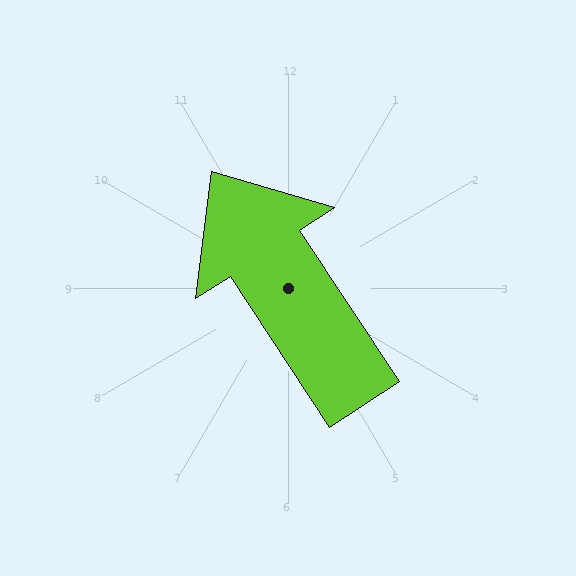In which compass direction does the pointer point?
Northwest.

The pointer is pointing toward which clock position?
Roughly 11 o'clock.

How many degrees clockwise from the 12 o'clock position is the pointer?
Approximately 327 degrees.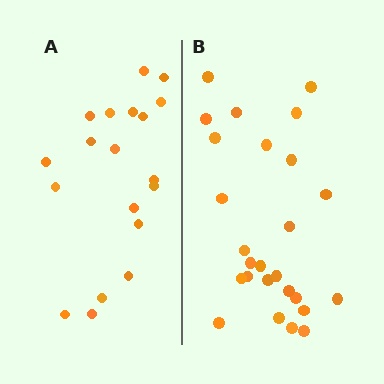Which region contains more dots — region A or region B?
Region B (the right region) has more dots.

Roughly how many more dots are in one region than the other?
Region B has roughly 8 or so more dots than region A.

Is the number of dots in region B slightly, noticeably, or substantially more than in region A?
Region B has noticeably more, but not dramatically so. The ratio is roughly 1.4 to 1.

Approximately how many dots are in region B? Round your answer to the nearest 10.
About 30 dots. (The exact count is 26, which rounds to 30.)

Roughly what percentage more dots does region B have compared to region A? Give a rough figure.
About 35% more.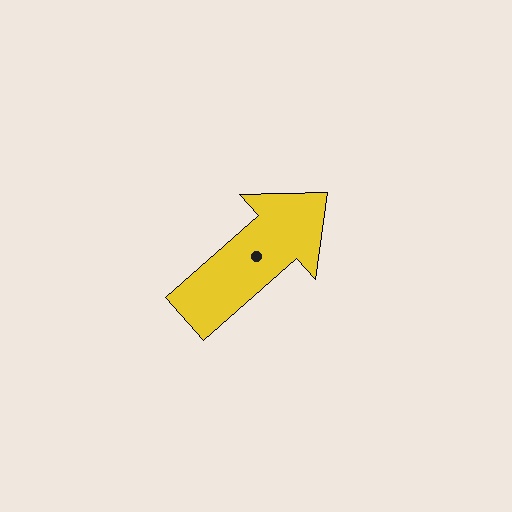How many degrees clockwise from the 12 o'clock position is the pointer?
Approximately 48 degrees.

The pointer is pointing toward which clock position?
Roughly 2 o'clock.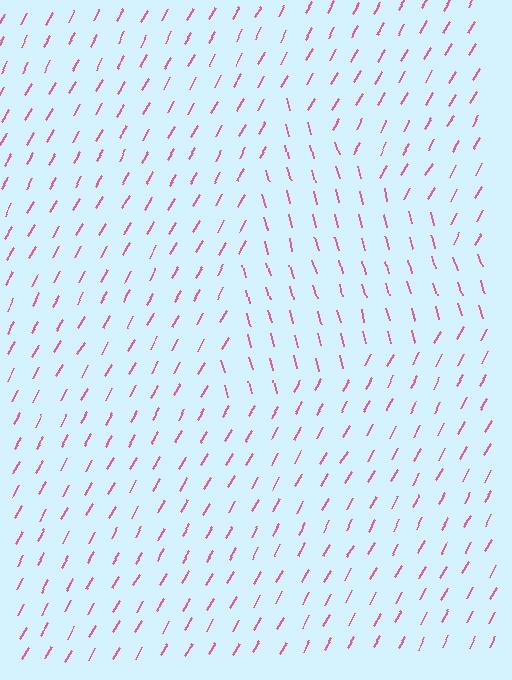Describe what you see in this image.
The image is filled with small pink line segments. A triangle region in the image has lines oriented differently from the surrounding lines, creating a visible texture boundary.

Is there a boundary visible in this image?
Yes, there is a texture boundary formed by a change in line orientation.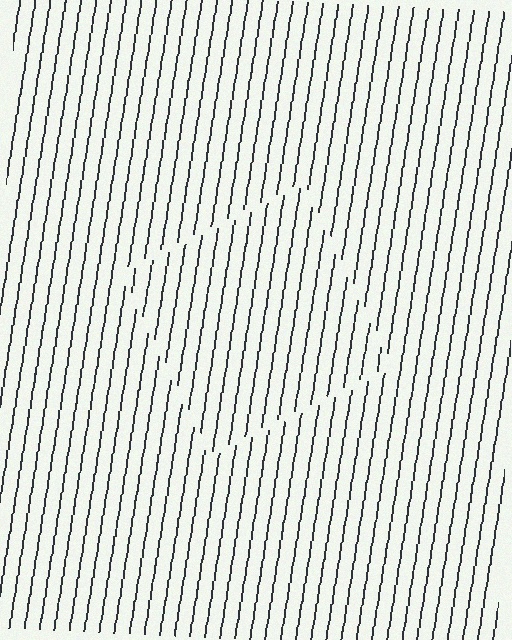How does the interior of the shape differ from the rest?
The interior of the shape contains the same grating, shifted by half a period — the contour is defined by the phase discontinuity where line-ends from the inner and outer gratings abut.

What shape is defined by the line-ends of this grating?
An illusory square. The interior of the shape contains the same grating, shifted by half a period — the contour is defined by the phase discontinuity where line-ends from the inner and outer gratings abut.